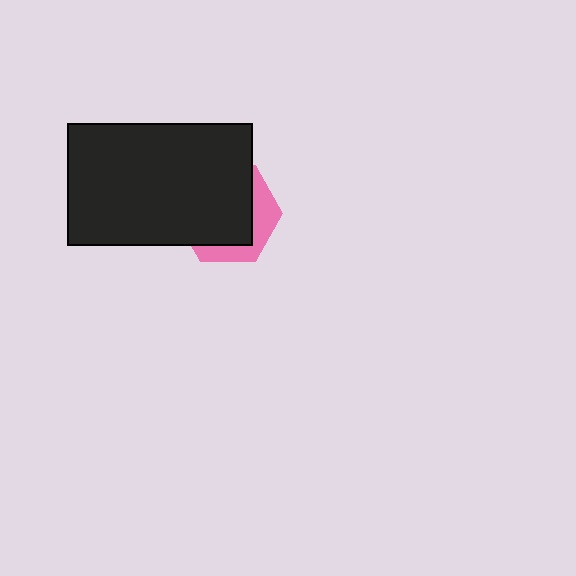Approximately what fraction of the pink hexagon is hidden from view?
Roughly 69% of the pink hexagon is hidden behind the black rectangle.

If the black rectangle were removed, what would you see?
You would see the complete pink hexagon.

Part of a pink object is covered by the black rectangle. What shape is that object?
It is a hexagon.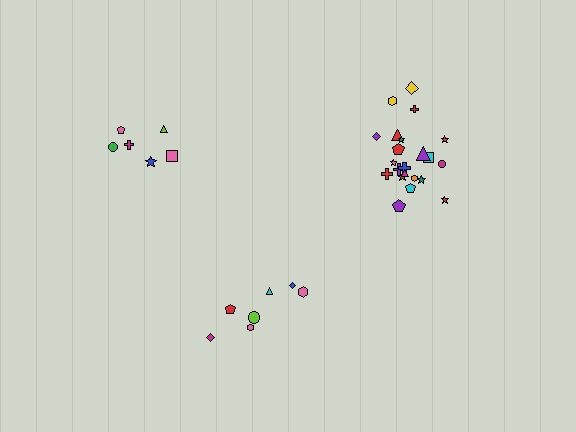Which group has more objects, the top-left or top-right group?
The top-right group.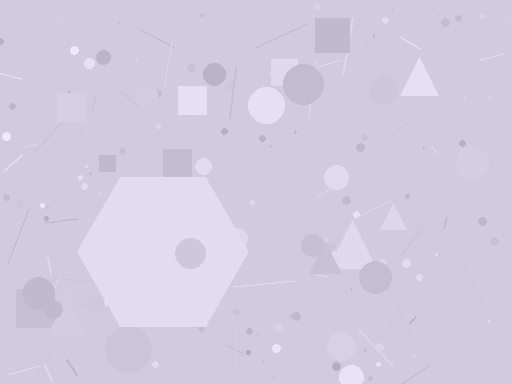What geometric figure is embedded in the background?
A hexagon is embedded in the background.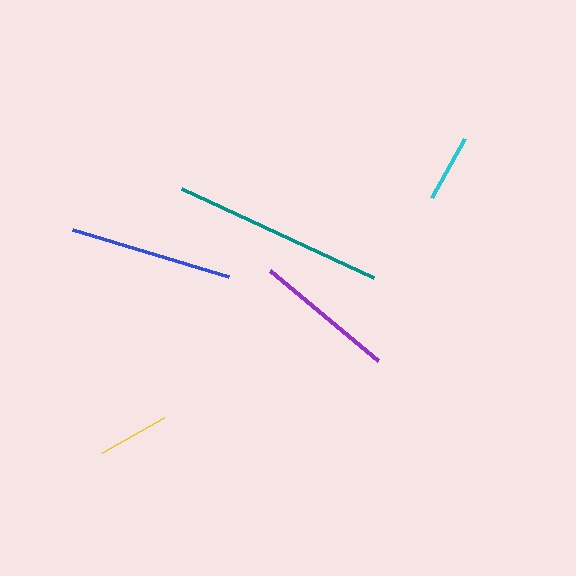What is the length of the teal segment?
The teal segment is approximately 211 pixels long.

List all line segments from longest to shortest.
From longest to shortest: teal, blue, purple, yellow, cyan.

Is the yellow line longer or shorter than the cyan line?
The yellow line is longer than the cyan line.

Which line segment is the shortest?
The cyan line is the shortest at approximately 68 pixels.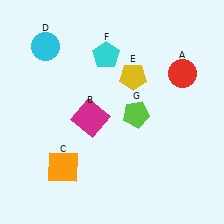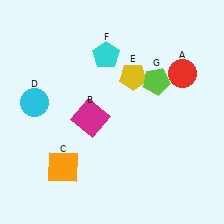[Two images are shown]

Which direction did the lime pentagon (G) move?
The lime pentagon (G) moved up.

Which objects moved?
The objects that moved are: the cyan circle (D), the lime pentagon (G).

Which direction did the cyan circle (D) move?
The cyan circle (D) moved down.